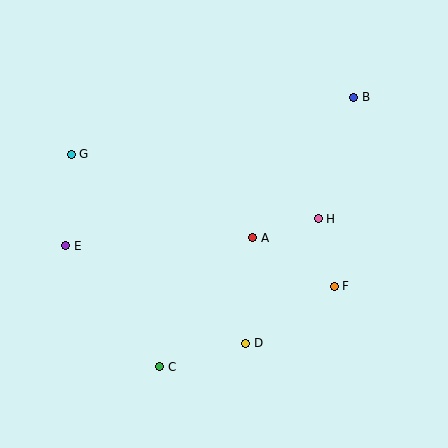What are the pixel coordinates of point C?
Point C is at (160, 367).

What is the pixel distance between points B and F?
The distance between B and F is 190 pixels.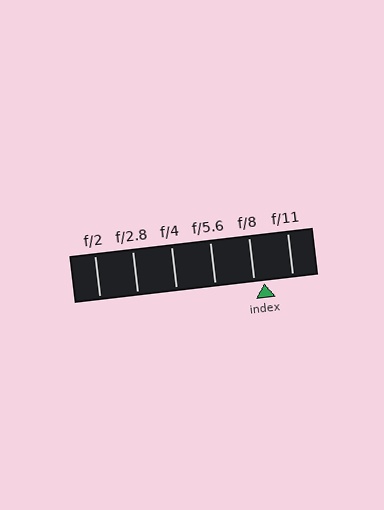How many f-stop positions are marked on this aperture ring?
There are 6 f-stop positions marked.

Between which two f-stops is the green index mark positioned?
The index mark is between f/8 and f/11.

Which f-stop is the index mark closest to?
The index mark is closest to f/8.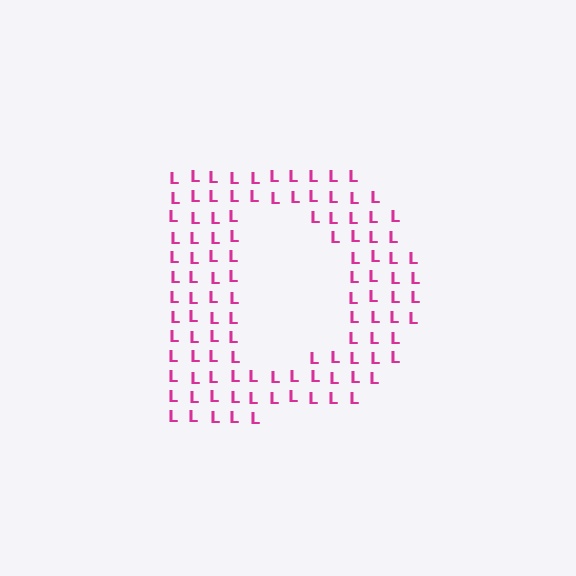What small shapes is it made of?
It is made of small letter L's.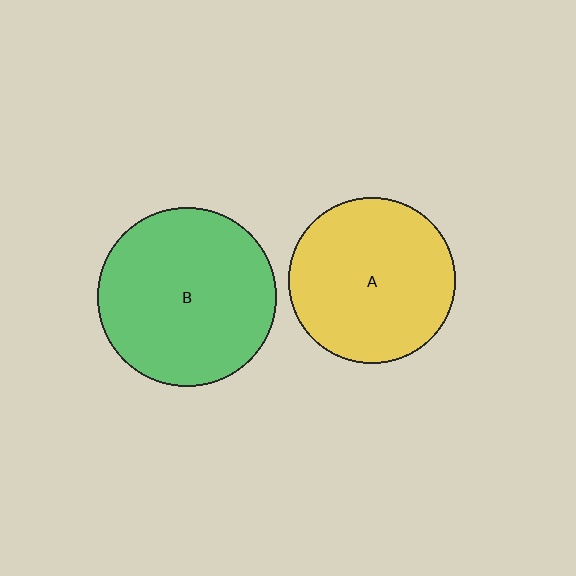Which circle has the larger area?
Circle B (green).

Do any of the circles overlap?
No, none of the circles overlap.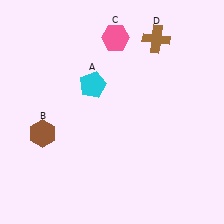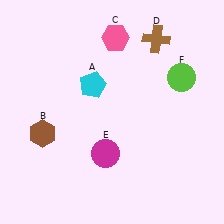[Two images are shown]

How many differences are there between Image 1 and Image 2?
There are 2 differences between the two images.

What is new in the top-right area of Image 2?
A lime circle (F) was added in the top-right area of Image 2.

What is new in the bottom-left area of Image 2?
A magenta circle (E) was added in the bottom-left area of Image 2.